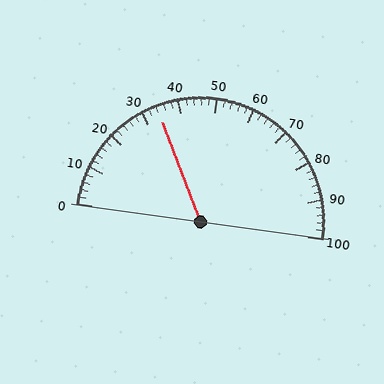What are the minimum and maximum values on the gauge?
The gauge ranges from 0 to 100.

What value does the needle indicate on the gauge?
The needle indicates approximately 34.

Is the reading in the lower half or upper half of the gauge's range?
The reading is in the lower half of the range (0 to 100).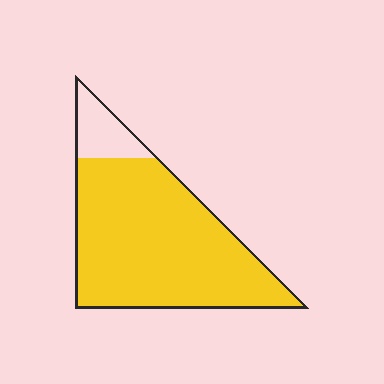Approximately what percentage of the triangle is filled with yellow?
Approximately 85%.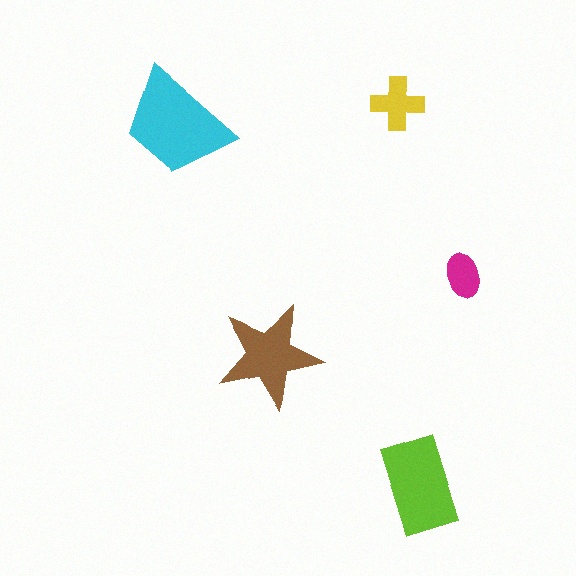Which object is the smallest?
The magenta ellipse.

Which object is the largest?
The cyan trapezoid.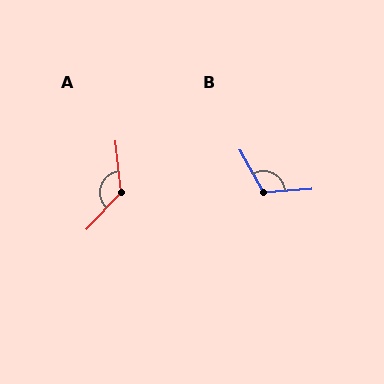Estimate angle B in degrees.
Approximately 115 degrees.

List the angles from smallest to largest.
B (115°), A (131°).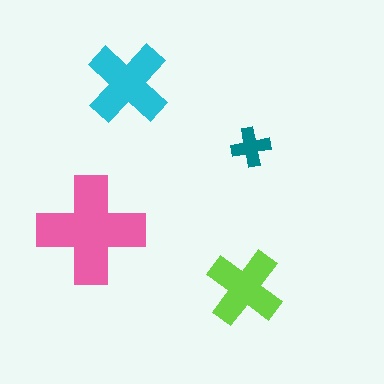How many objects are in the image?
There are 4 objects in the image.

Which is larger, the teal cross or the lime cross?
The lime one.